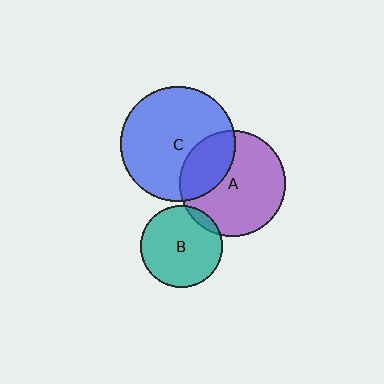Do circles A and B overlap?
Yes.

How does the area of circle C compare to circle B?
Approximately 2.0 times.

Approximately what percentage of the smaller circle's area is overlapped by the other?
Approximately 10%.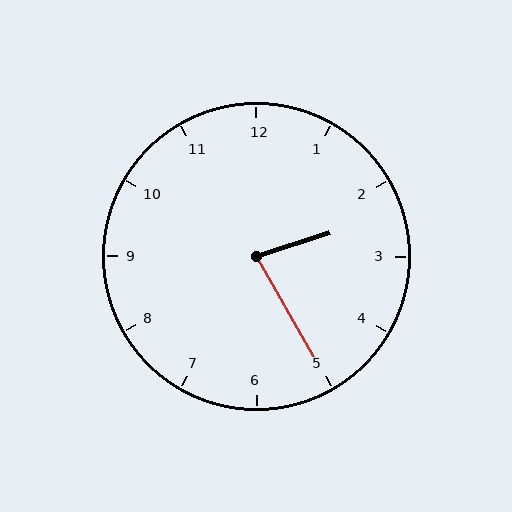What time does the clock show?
2:25.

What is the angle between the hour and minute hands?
Approximately 78 degrees.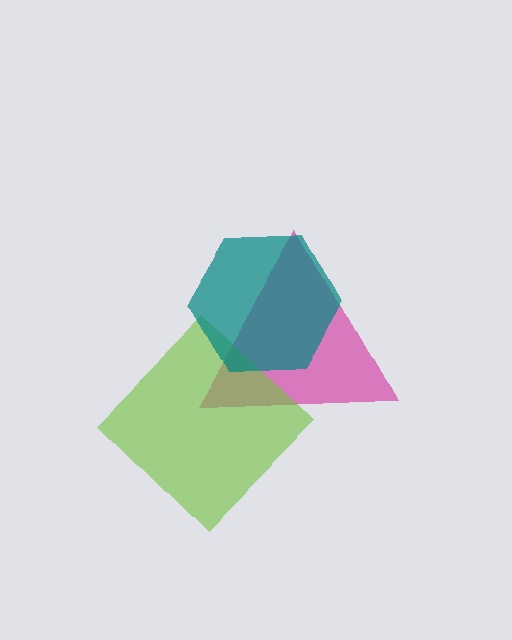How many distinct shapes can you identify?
There are 3 distinct shapes: a magenta triangle, a lime diamond, a teal hexagon.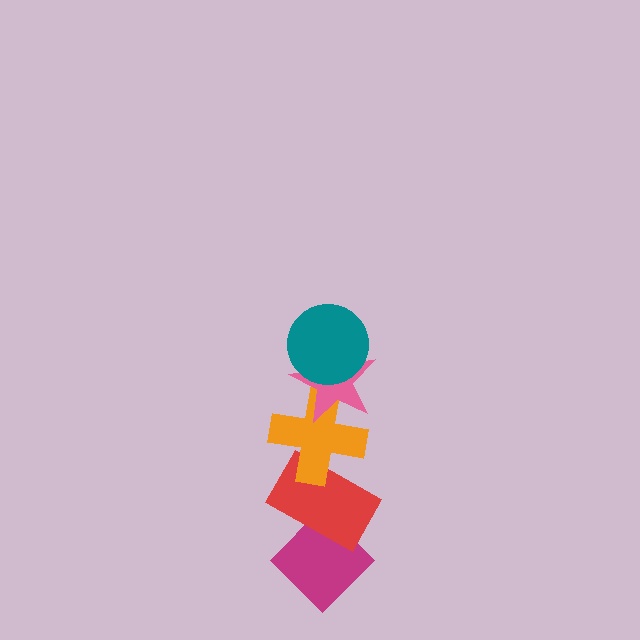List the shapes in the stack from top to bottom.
From top to bottom: the teal circle, the pink star, the orange cross, the red rectangle, the magenta diamond.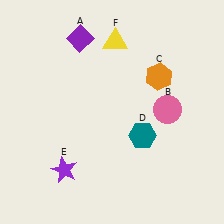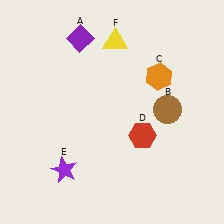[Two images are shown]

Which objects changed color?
B changed from pink to brown. D changed from teal to red.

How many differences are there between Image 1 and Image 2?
There are 2 differences between the two images.